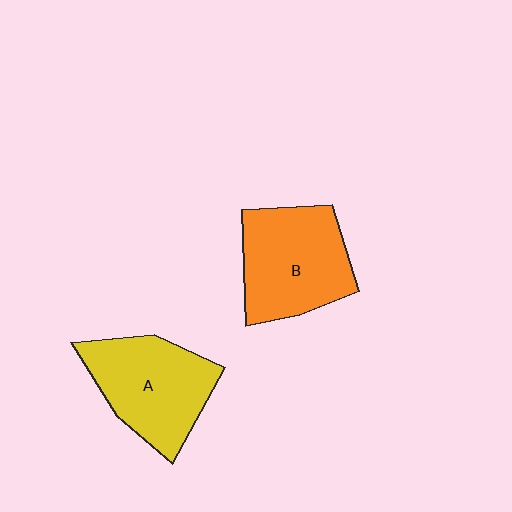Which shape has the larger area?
Shape B (orange).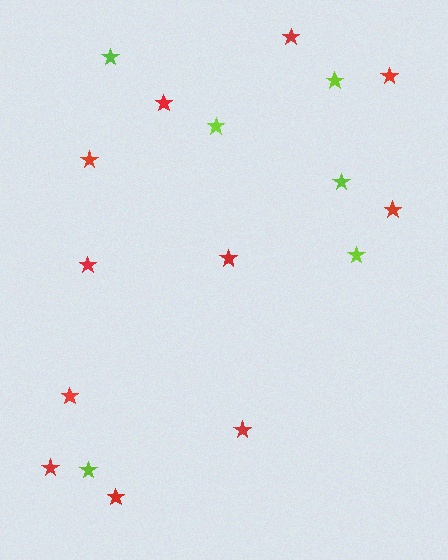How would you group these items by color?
There are 2 groups: one group of red stars (11) and one group of lime stars (6).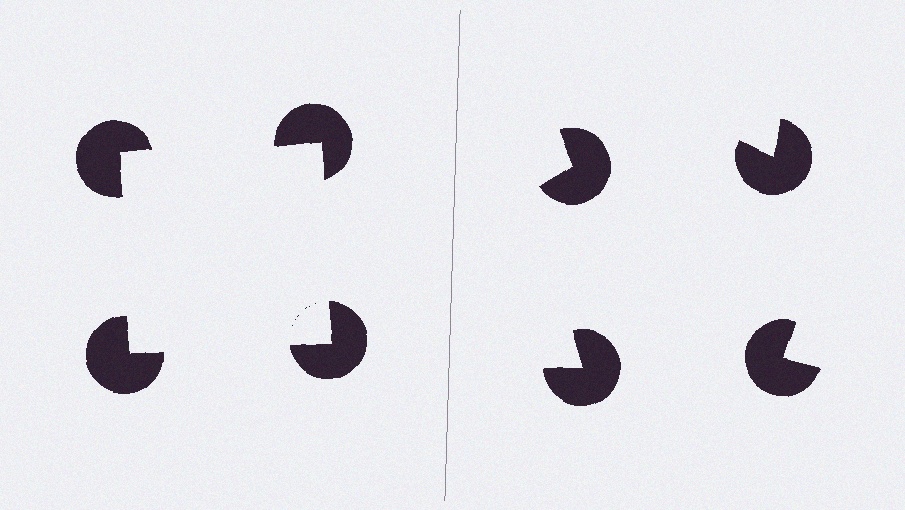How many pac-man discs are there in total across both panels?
8 — 4 on each side.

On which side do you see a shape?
An illusory square appears on the left side. On the right side the wedge cuts are rotated, so no coherent shape forms.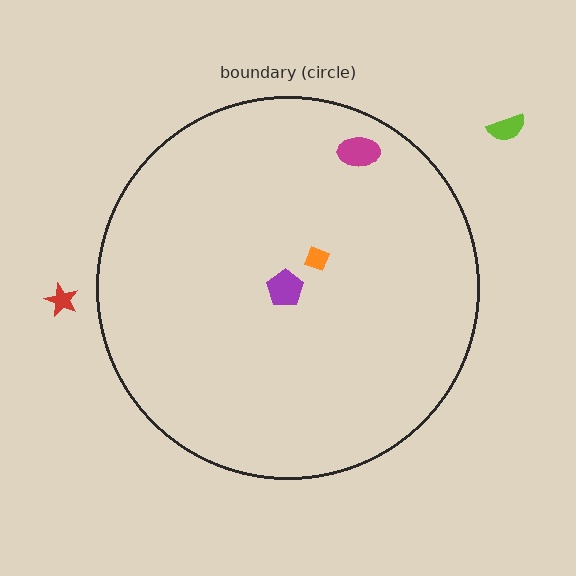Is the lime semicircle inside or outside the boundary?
Outside.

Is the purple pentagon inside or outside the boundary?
Inside.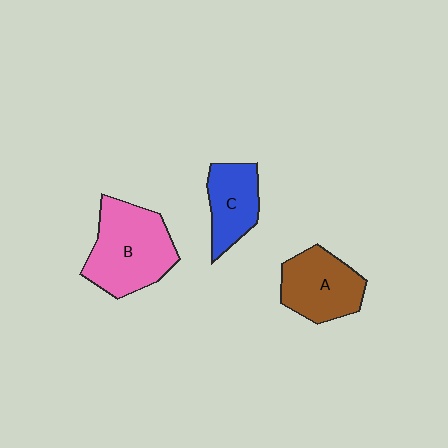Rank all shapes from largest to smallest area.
From largest to smallest: B (pink), A (brown), C (blue).